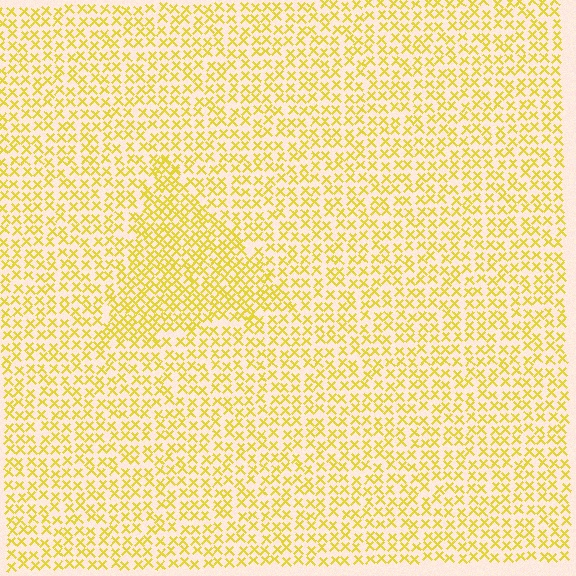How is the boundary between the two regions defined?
The boundary is defined by a change in element density (approximately 1.6x ratio). All elements are the same color, size, and shape.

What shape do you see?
I see a triangle.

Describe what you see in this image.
The image contains small yellow elements arranged at two different densities. A triangle-shaped region is visible where the elements are more densely packed than the surrounding area.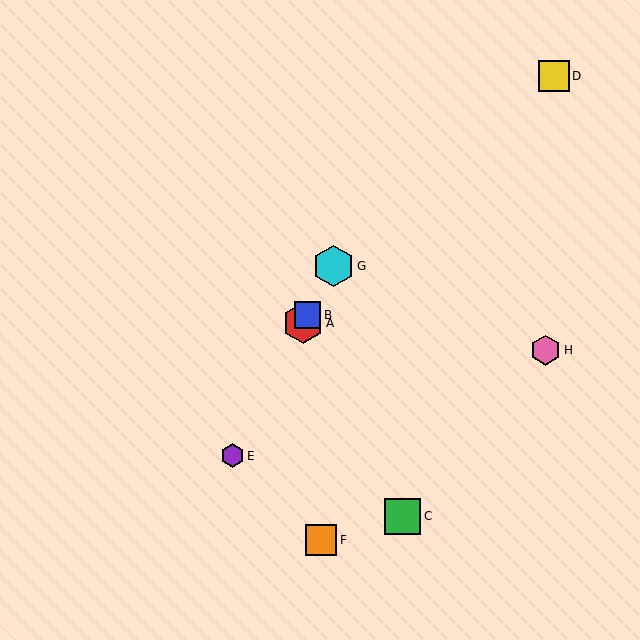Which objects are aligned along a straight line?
Objects A, B, E, G are aligned along a straight line.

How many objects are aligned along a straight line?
4 objects (A, B, E, G) are aligned along a straight line.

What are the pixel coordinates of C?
Object C is at (403, 516).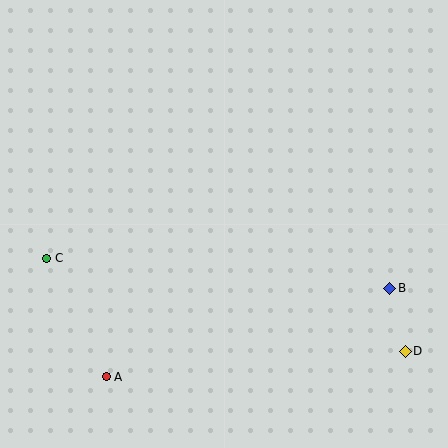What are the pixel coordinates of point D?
Point D is at (405, 351).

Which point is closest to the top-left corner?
Point C is closest to the top-left corner.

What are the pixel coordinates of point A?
Point A is at (106, 377).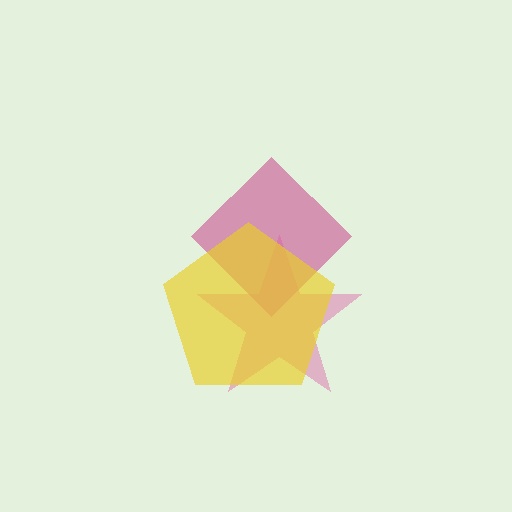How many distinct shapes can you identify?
There are 3 distinct shapes: a magenta diamond, a pink star, a yellow pentagon.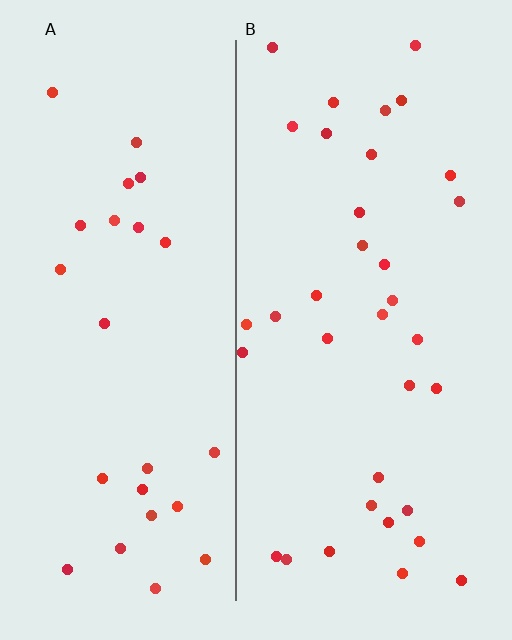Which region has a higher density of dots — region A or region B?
B (the right).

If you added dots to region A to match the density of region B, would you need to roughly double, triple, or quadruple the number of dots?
Approximately double.